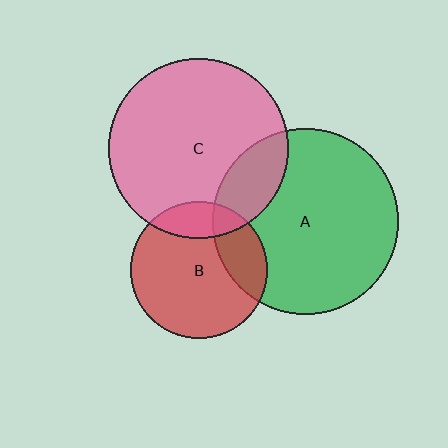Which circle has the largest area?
Circle A (green).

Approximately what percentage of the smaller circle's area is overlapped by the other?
Approximately 15%.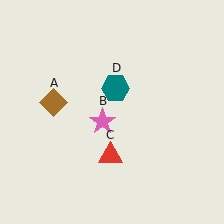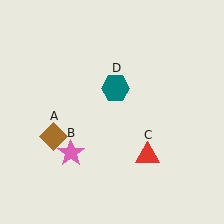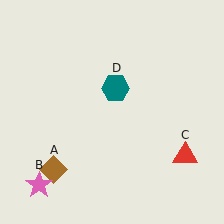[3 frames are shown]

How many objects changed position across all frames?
3 objects changed position: brown diamond (object A), pink star (object B), red triangle (object C).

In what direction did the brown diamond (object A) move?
The brown diamond (object A) moved down.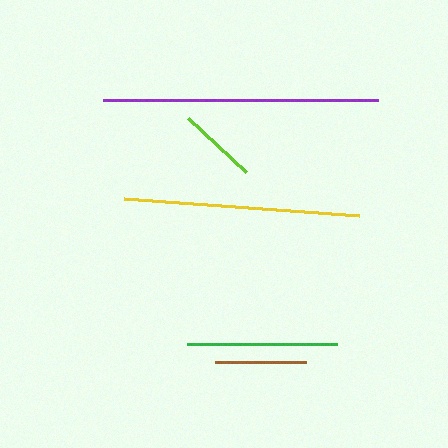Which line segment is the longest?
The purple line is the longest at approximately 275 pixels.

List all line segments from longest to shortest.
From longest to shortest: purple, yellow, green, brown, lime.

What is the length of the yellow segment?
The yellow segment is approximately 236 pixels long.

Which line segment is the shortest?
The lime line is the shortest at approximately 79 pixels.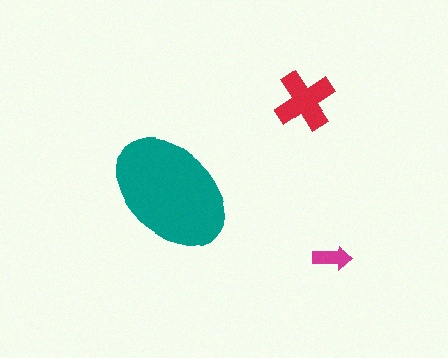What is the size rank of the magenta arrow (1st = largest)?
3rd.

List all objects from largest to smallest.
The teal ellipse, the red cross, the magenta arrow.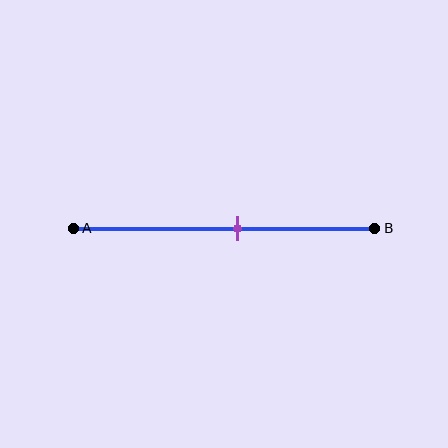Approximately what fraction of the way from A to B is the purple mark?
The purple mark is approximately 55% of the way from A to B.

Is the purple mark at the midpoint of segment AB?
No, the mark is at about 55% from A, not at the 50% midpoint.